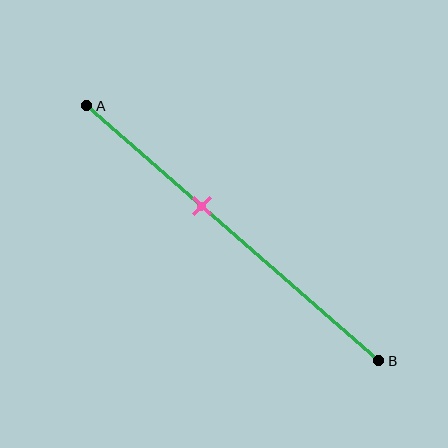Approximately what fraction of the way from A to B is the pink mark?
The pink mark is approximately 40% of the way from A to B.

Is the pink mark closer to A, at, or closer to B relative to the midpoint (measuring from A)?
The pink mark is closer to point A than the midpoint of segment AB.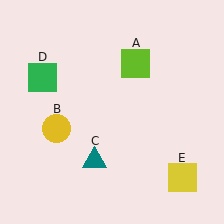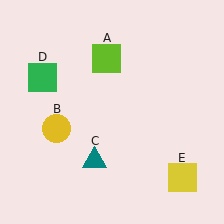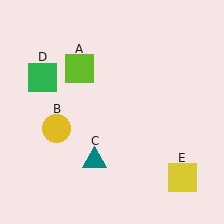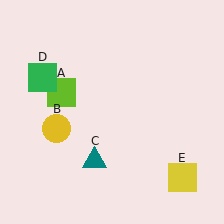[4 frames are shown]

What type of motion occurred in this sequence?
The lime square (object A) rotated counterclockwise around the center of the scene.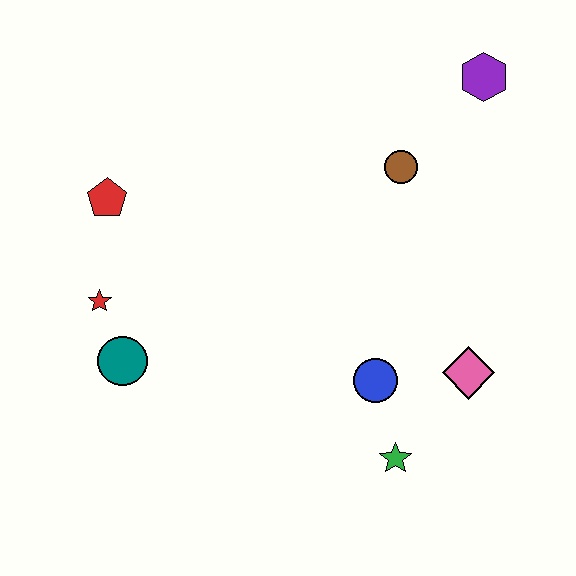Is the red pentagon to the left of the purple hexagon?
Yes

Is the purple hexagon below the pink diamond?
No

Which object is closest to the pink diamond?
The blue circle is closest to the pink diamond.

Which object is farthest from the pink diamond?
The red pentagon is farthest from the pink diamond.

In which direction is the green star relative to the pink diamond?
The green star is below the pink diamond.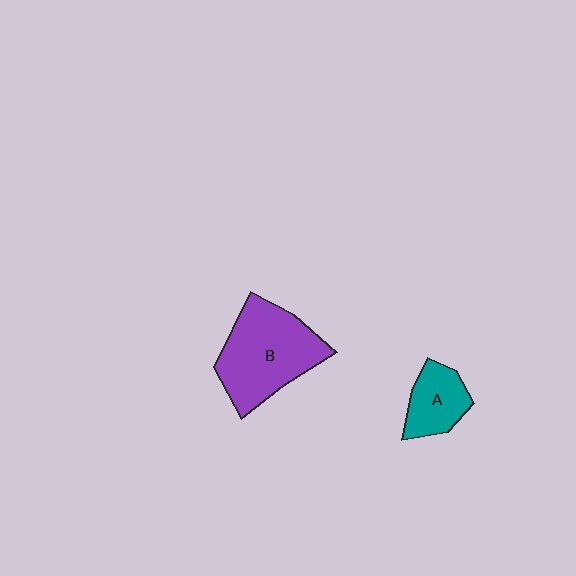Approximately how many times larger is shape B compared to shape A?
Approximately 2.2 times.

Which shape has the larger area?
Shape B (purple).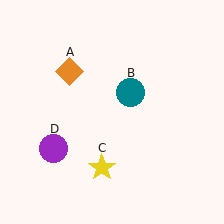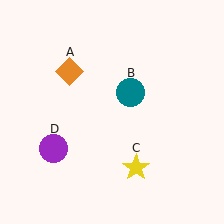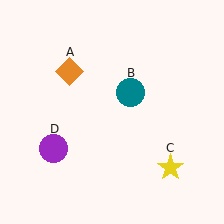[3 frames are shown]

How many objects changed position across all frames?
1 object changed position: yellow star (object C).